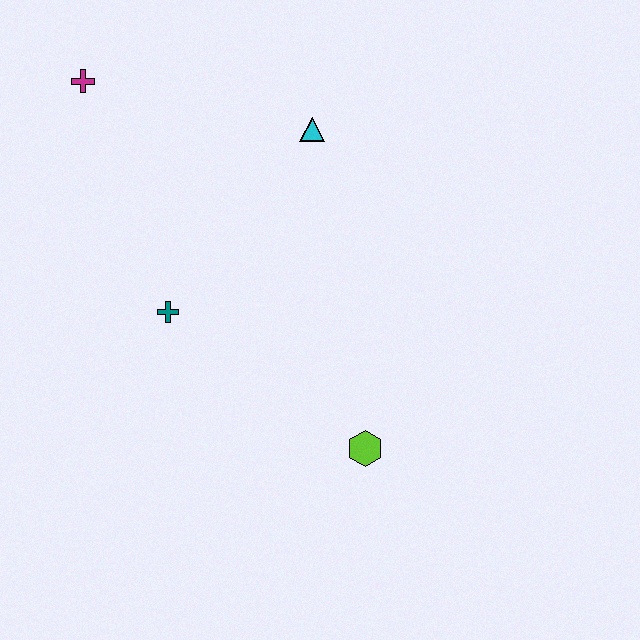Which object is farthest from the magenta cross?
The lime hexagon is farthest from the magenta cross.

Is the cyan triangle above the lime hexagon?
Yes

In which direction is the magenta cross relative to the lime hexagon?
The magenta cross is above the lime hexagon.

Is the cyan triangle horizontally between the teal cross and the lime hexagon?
Yes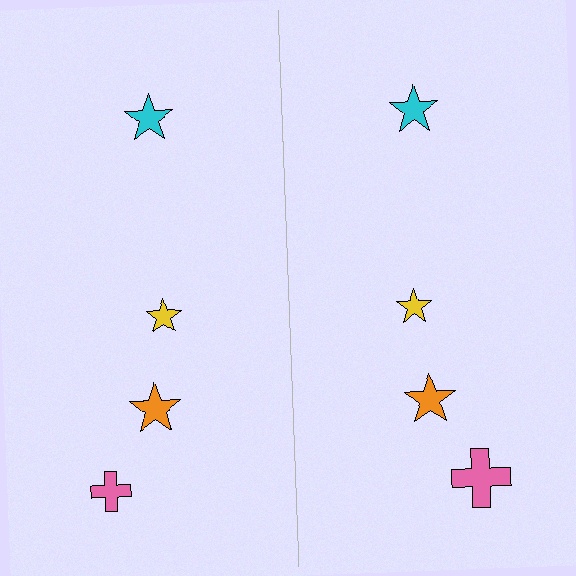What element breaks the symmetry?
The pink cross on the right side has a different size than its mirror counterpart.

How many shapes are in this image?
There are 8 shapes in this image.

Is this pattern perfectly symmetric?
No, the pattern is not perfectly symmetric. The pink cross on the right side has a different size than its mirror counterpart.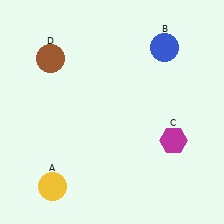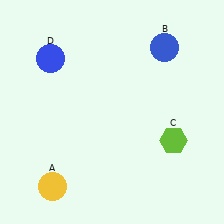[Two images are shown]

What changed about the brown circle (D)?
In Image 1, D is brown. In Image 2, it changed to blue.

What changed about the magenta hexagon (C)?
In Image 1, C is magenta. In Image 2, it changed to lime.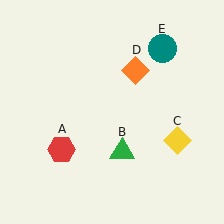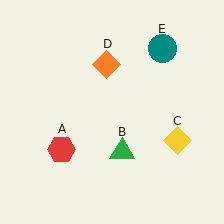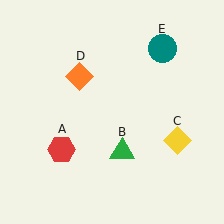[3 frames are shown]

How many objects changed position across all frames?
1 object changed position: orange diamond (object D).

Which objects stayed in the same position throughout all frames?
Red hexagon (object A) and green triangle (object B) and yellow diamond (object C) and teal circle (object E) remained stationary.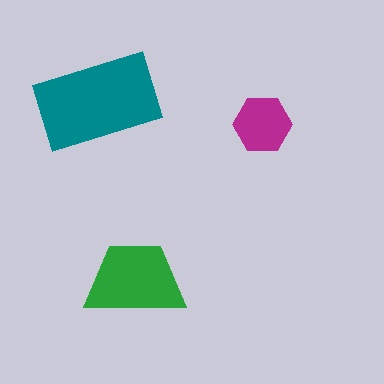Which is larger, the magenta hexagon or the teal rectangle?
The teal rectangle.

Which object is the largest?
The teal rectangle.